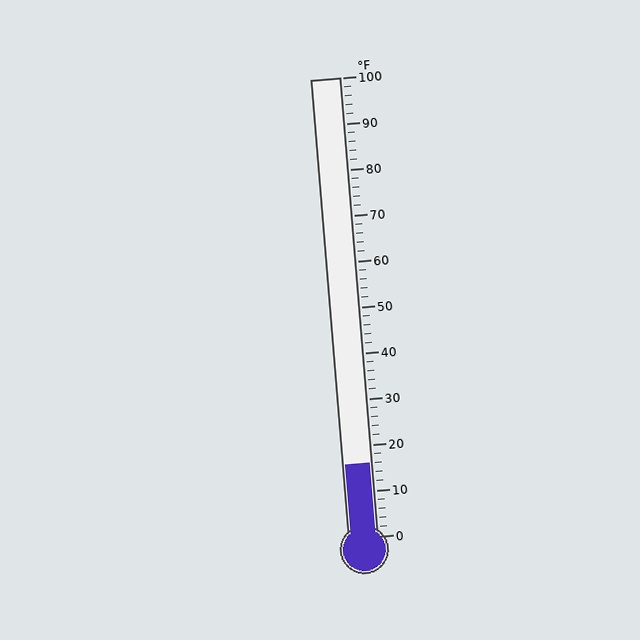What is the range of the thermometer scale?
The thermometer scale ranges from 0°F to 100°F.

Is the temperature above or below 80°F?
The temperature is below 80°F.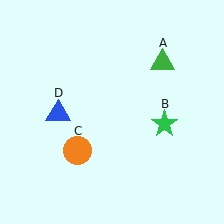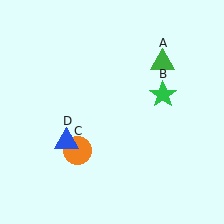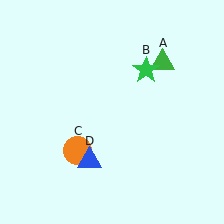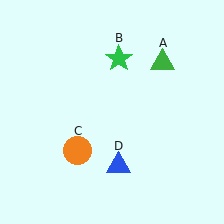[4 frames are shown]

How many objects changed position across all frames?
2 objects changed position: green star (object B), blue triangle (object D).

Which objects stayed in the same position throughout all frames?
Green triangle (object A) and orange circle (object C) remained stationary.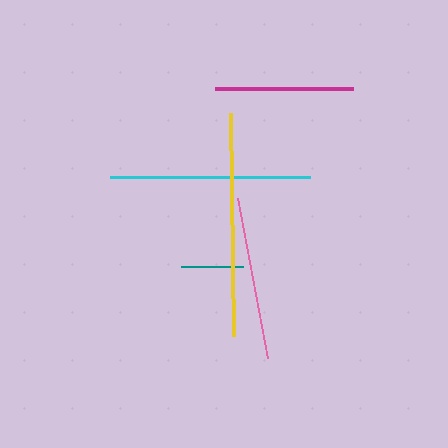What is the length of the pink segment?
The pink segment is approximately 162 pixels long.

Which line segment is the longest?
The yellow line is the longest at approximately 223 pixels.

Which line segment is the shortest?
The teal line is the shortest at approximately 62 pixels.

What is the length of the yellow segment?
The yellow segment is approximately 223 pixels long.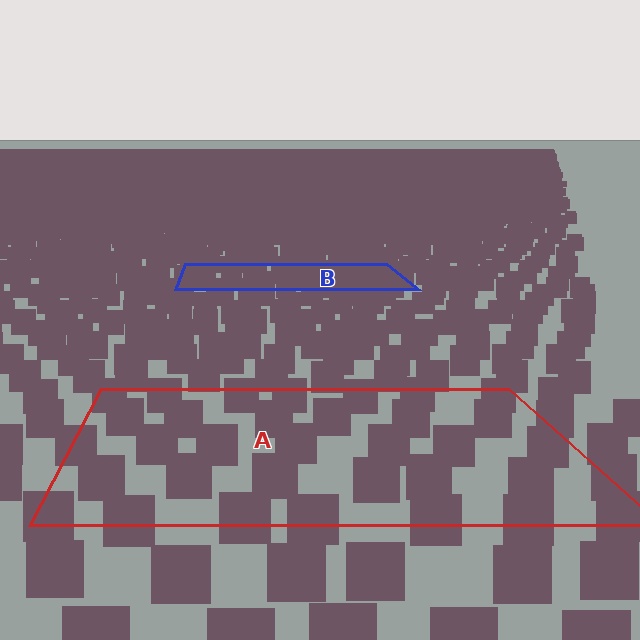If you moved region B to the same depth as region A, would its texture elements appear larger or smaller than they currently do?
They would appear larger. At a closer depth, the same texture elements are projected at a bigger on-screen size.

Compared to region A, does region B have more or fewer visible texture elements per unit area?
Region B has more texture elements per unit area — they are packed more densely because it is farther away.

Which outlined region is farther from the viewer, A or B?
Region B is farther from the viewer — the texture elements inside it appear smaller and more densely packed.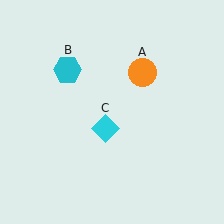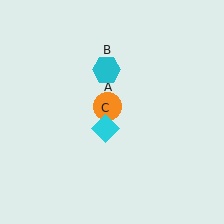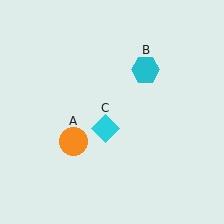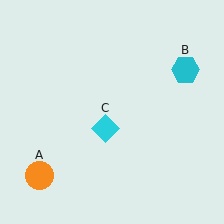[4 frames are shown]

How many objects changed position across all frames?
2 objects changed position: orange circle (object A), cyan hexagon (object B).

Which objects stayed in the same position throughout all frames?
Cyan diamond (object C) remained stationary.